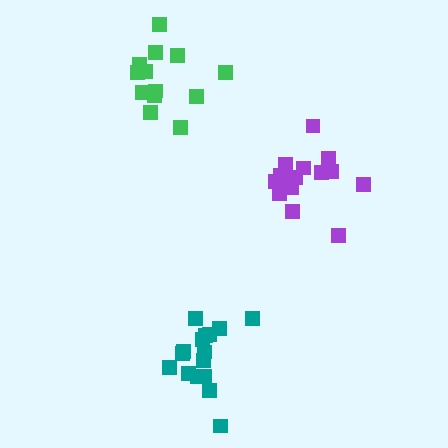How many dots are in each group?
Group 1: 15 dots, Group 2: 13 dots, Group 3: 16 dots (44 total).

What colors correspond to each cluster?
The clusters are colored: purple, green, teal.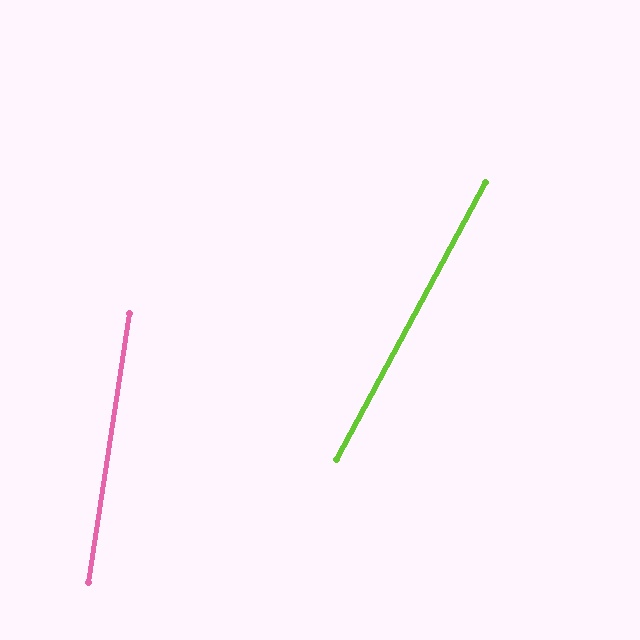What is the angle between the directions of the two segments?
Approximately 20 degrees.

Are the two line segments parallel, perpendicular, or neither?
Neither parallel nor perpendicular — they differ by about 20°.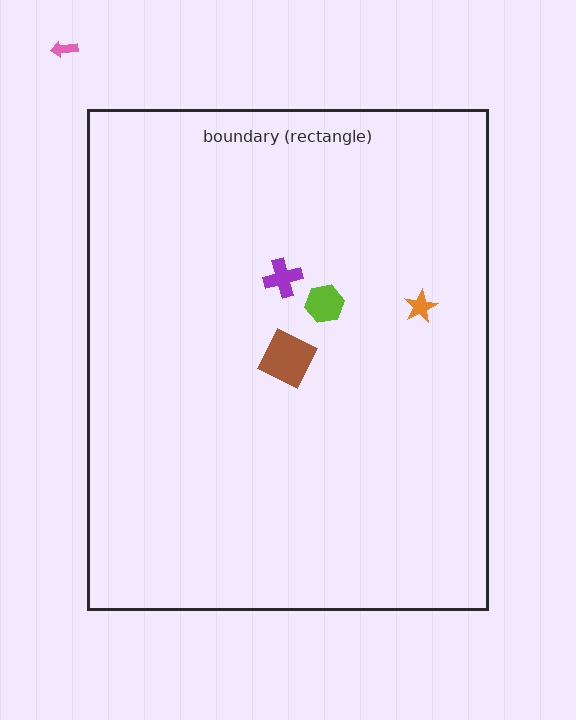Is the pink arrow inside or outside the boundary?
Outside.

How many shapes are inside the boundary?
4 inside, 1 outside.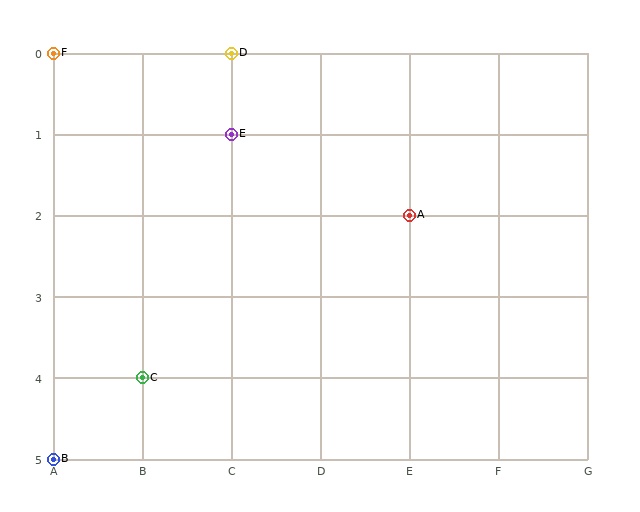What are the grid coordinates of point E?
Point E is at grid coordinates (C, 1).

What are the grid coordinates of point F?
Point F is at grid coordinates (A, 0).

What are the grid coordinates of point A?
Point A is at grid coordinates (E, 2).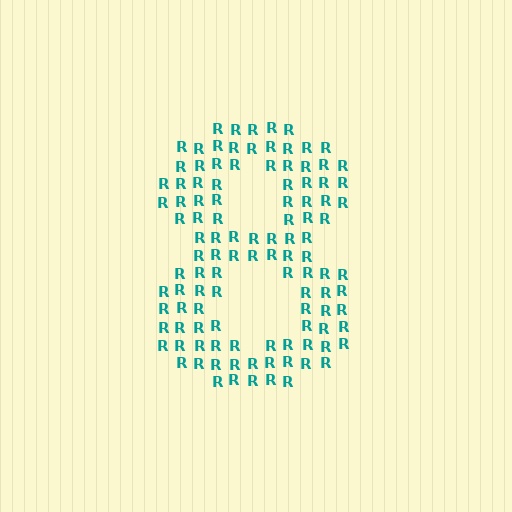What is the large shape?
The large shape is the digit 8.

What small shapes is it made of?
It is made of small letter R's.